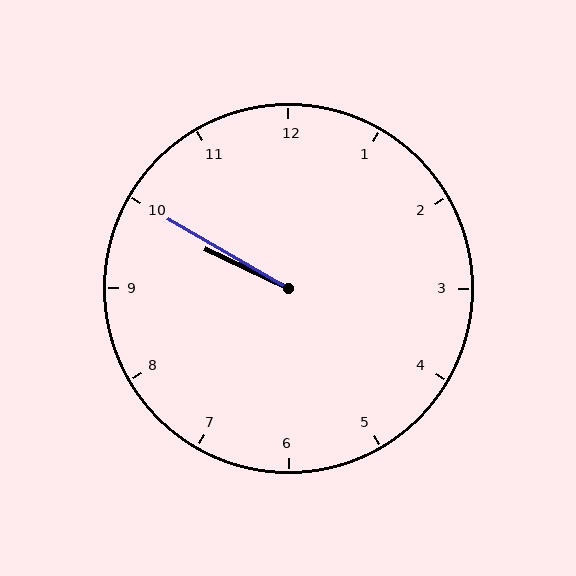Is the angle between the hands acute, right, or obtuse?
It is acute.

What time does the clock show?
9:50.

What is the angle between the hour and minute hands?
Approximately 5 degrees.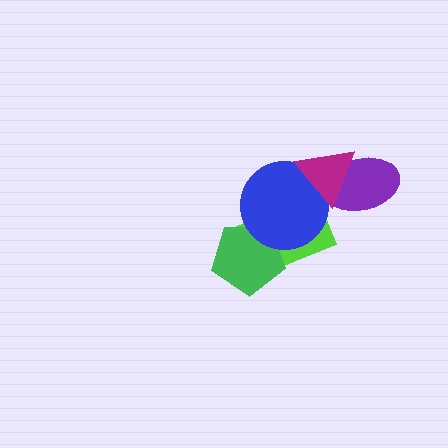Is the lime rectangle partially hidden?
Yes, it is partially covered by another shape.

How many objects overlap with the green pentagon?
2 objects overlap with the green pentagon.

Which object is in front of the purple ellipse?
The magenta triangle is in front of the purple ellipse.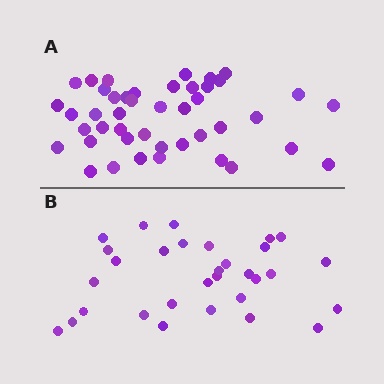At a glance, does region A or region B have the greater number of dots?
Region A (the top region) has more dots.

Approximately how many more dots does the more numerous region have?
Region A has approximately 15 more dots than region B.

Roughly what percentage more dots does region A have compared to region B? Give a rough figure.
About 40% more.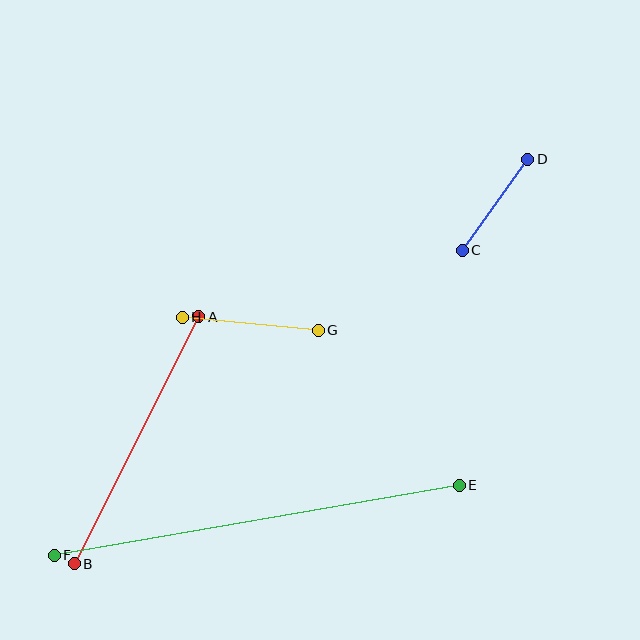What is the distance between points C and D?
The distance is approximately 112 pixels.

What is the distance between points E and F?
The distance is approximately 411 pixels.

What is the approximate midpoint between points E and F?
The midpoint is at approximately (257, 520) pixels.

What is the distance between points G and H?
The distance is approximately 136 pixels.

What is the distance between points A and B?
The distance is approximately 277 pixels.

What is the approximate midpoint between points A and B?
The midpoint is at approximately (137, 440) pixels.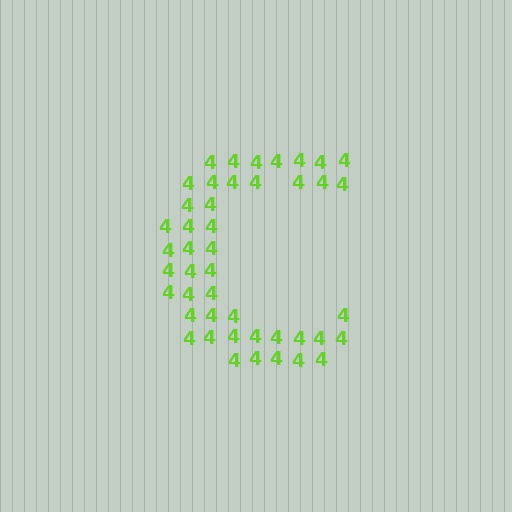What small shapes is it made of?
It is made of small digit 4's.